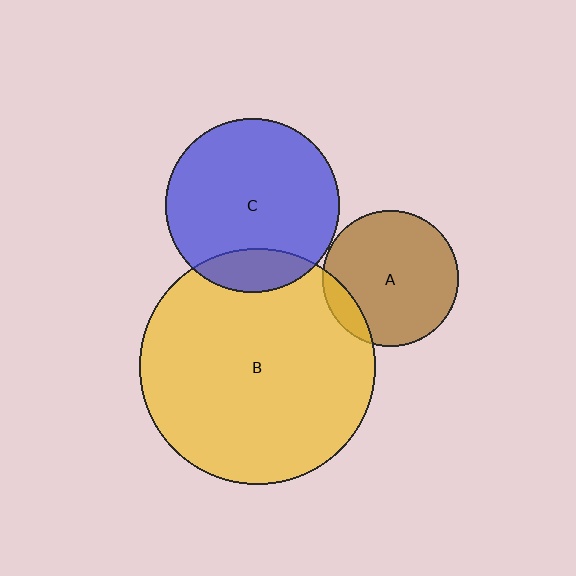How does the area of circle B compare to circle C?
Approximately 1.8 times.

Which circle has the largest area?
Circle B (yellow).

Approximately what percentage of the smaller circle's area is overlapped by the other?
Approximately 10%.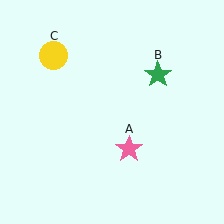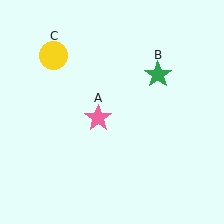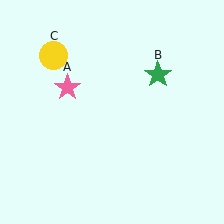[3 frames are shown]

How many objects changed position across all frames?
1 object changed position: pink star (object A).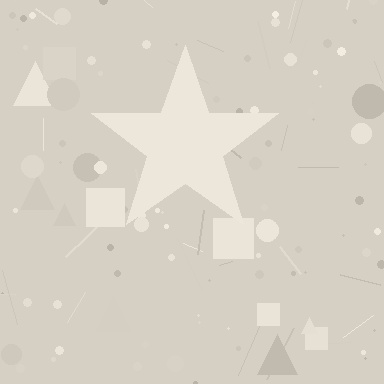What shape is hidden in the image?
A star is hidden in the image.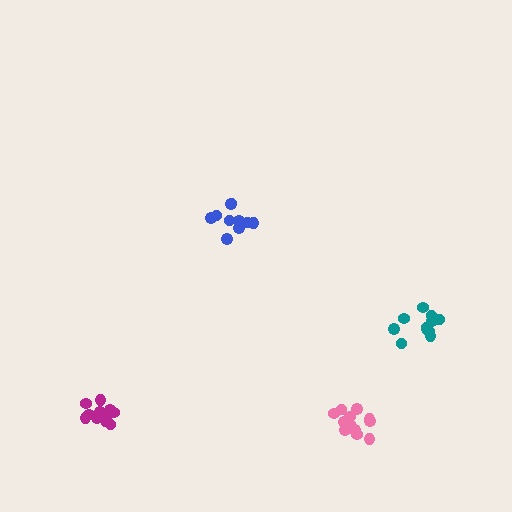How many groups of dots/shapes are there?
There are 4 groups.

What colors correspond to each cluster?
The clusters are colored: teal, pink, blue, magenta.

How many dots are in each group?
Group 1: 11 dots, Group 2: 13 dots, Group 3: 10 dots, Group 4: 13 dots (47 total).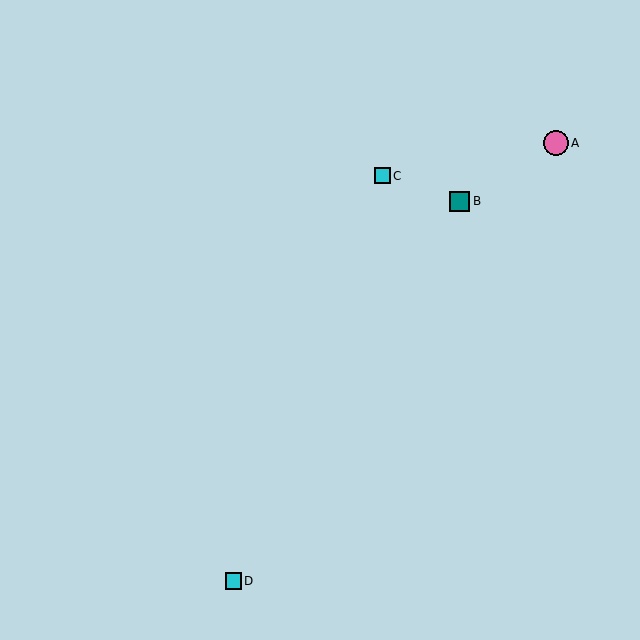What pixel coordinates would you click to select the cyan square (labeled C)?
Click at (382, 176) to select the cyan square C.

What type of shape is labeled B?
Shape B is a teal square.